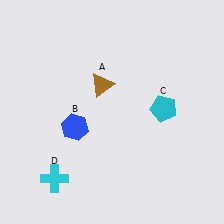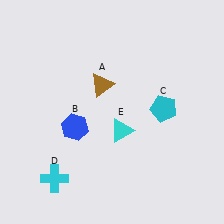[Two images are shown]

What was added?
A cyan triangle (E) was added in Image 2.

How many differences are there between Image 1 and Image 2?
There is 1 difference between the two images.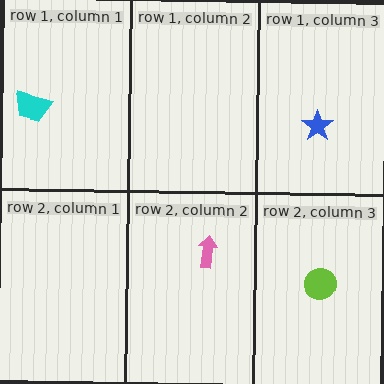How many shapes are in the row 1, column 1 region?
1.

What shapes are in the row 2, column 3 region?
The lime circle.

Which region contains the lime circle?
The row 2, column 3 region.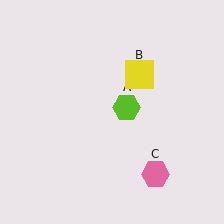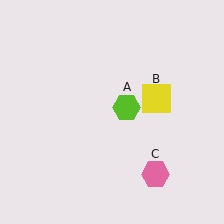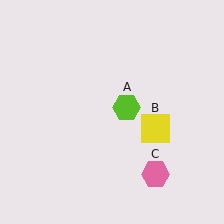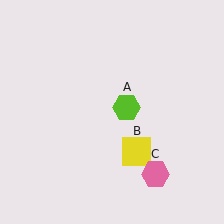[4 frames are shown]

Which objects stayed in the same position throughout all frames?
Lime hexagon (object A) and pink hexagon (object C) remained stationary.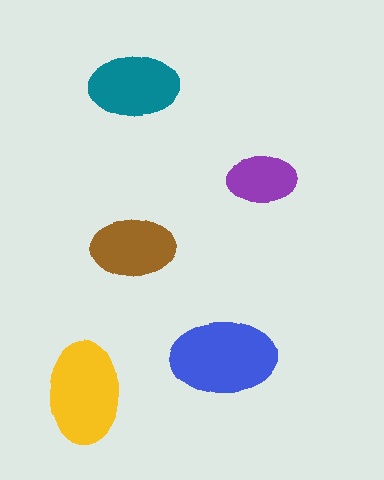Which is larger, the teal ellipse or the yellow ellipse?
The yellow one.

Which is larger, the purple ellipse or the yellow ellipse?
The yellow one.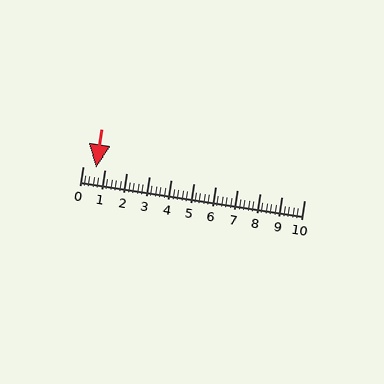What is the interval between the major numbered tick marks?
The major tick marks are spaced 1 units apart.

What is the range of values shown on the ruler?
The ruler shows values from 0 to 10.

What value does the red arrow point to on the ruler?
The red arrow points to approximately 0.6.